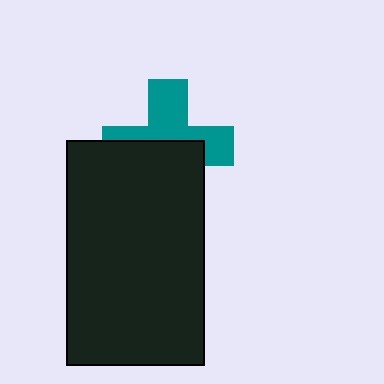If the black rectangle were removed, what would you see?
You would see the complete teal cross.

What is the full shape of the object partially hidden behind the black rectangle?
The partially hidden object is a teal cross.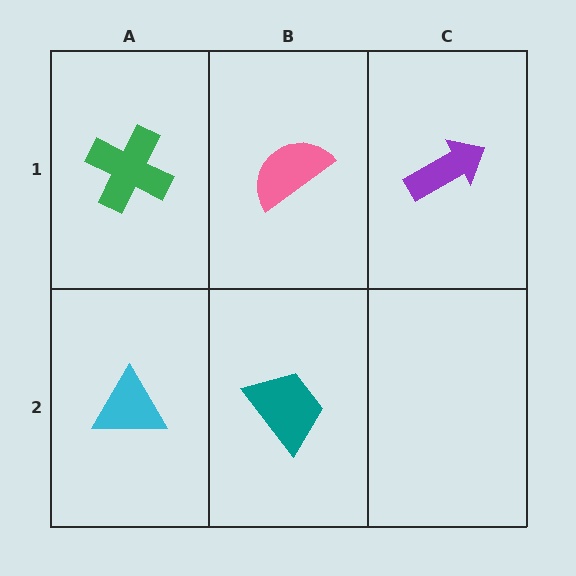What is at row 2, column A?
A cyan triangle.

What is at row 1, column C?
A purple arrow.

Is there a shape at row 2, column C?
No, that cell is empty.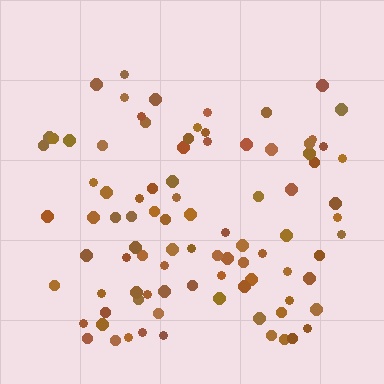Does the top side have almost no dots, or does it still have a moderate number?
Still a moderate number, just noticeably fewer than the bottom.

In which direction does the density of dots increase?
From top to bottom, with the bottom side densest.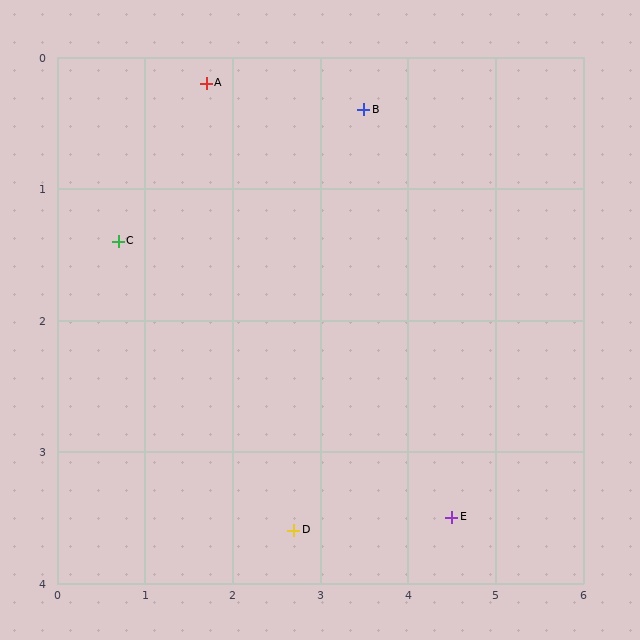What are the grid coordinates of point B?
Point B is at approximately (3.5, 0.4).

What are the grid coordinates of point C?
Point C is at approximately (0.7, 1.4).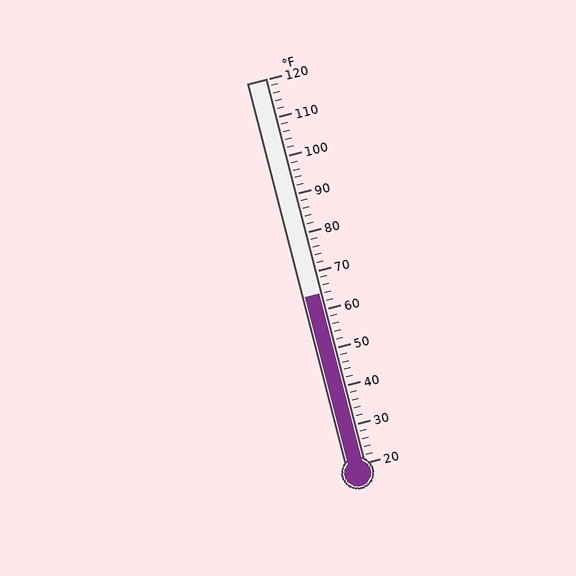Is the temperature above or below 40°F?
The temperature is above 40°F.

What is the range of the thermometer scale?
The thermometer scale ranges from 20°F to 120°F.